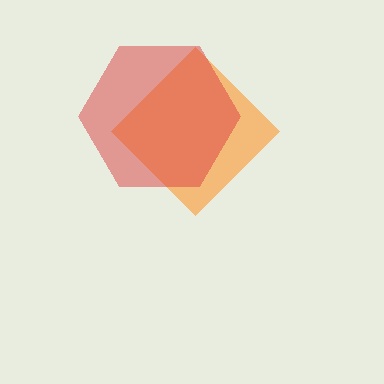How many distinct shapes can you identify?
There are 2 distinct shapes: an orange diamond, a red hexagon.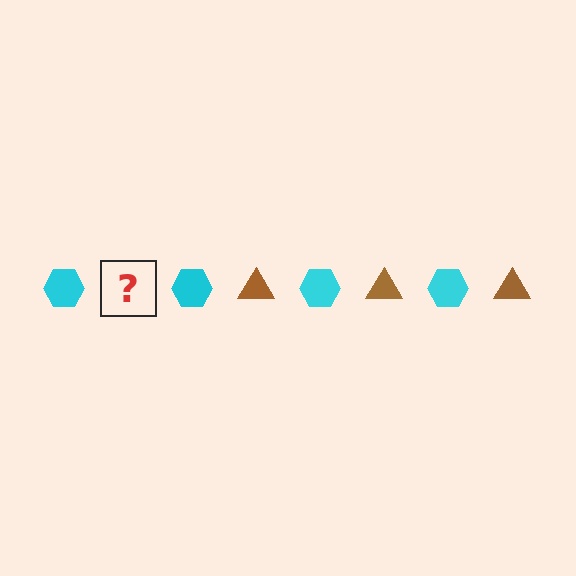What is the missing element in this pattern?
The missing element is a brown triangle.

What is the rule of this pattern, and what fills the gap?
The rule is that the pattern alternates between cyan hexagon and brown triangle. The gap should be filled with a brown triangle.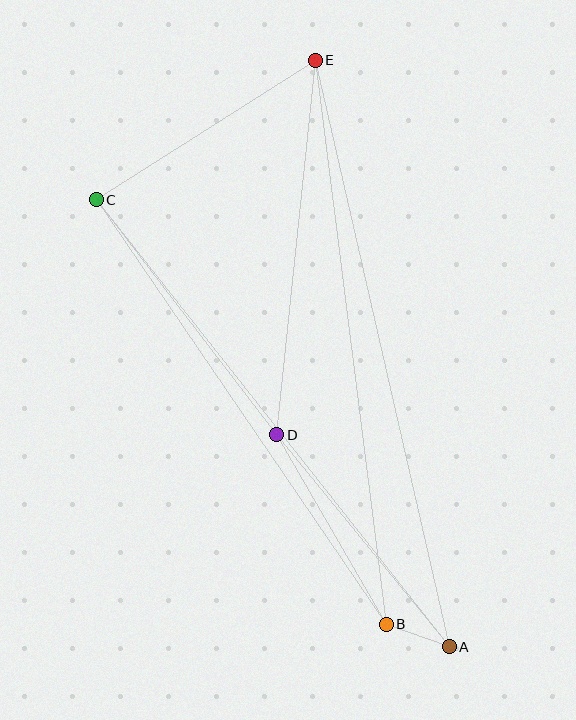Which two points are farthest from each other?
Points A and E are farthest from each other.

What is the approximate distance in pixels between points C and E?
The distance between C and E is approximately 259 pixels.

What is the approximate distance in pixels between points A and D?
The distance between A and D is approximately 273 pixels.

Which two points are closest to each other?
Points A and B are closest to each other.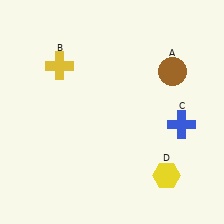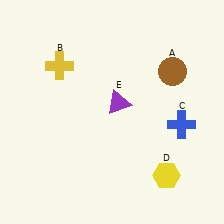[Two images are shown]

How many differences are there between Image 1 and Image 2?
There is 1 difference between the two images.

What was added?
A purple triangle (E) was added in Image 2.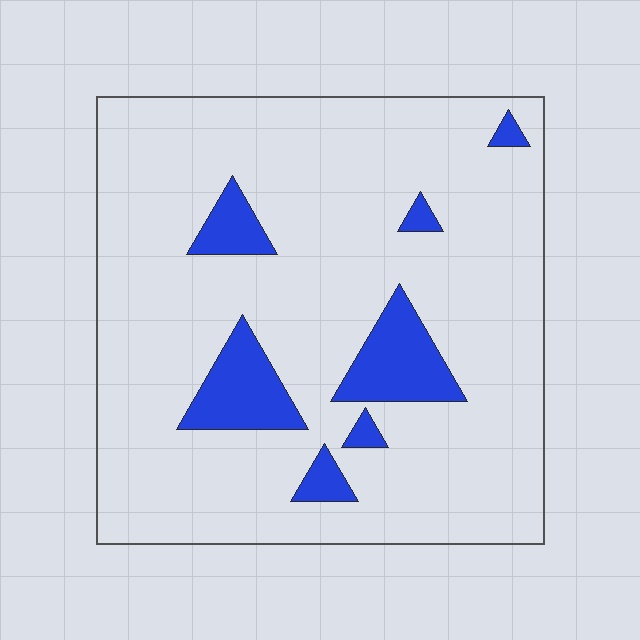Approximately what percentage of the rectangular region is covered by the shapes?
Approximately 10%.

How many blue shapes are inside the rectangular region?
7.